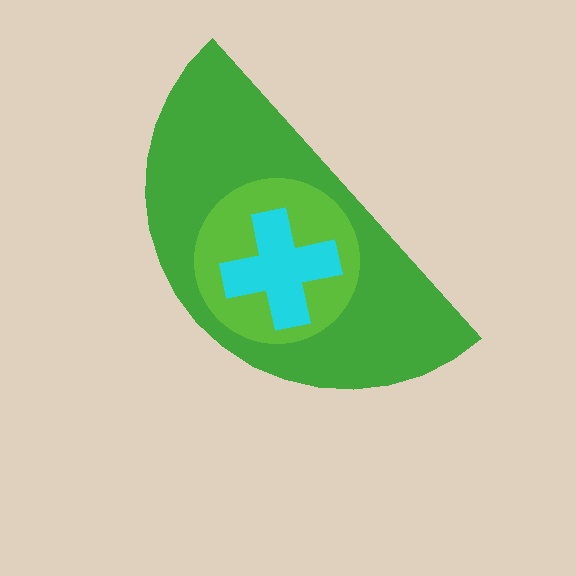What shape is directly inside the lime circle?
The cyan cross.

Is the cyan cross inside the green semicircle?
Yes.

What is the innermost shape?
The cyan cross.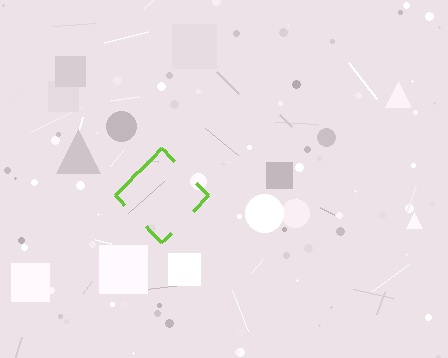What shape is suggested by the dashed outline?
The dashed outline suggests a diamond.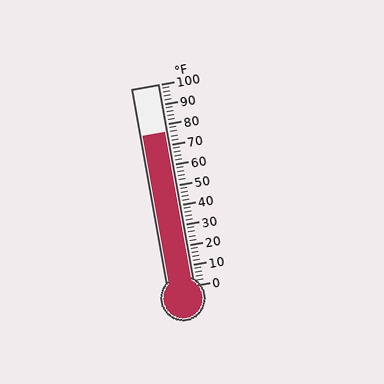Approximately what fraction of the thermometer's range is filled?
The thermometer is filled to approximately 75% of its range.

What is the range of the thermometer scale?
The thermometer scale ranges from 0°F to 100°F.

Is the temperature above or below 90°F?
The temperature is below 90°F.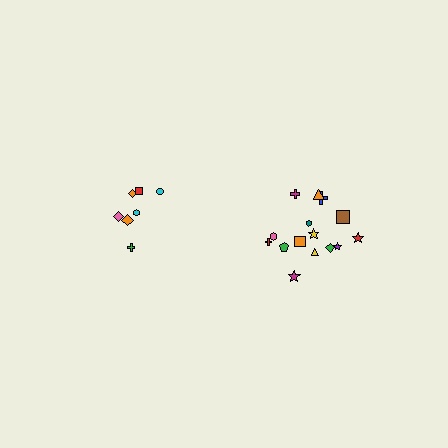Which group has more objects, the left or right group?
The right group.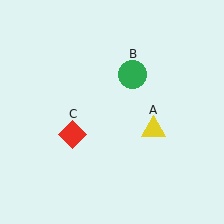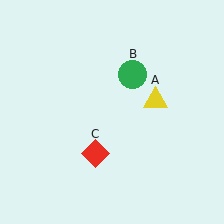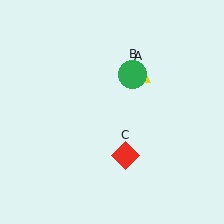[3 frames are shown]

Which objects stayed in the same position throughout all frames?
Green circle (object B) remained stationary.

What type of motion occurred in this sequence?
The yellow triangle (object A), red diamond (object C) rotated counterclockwise around the center of the scene.